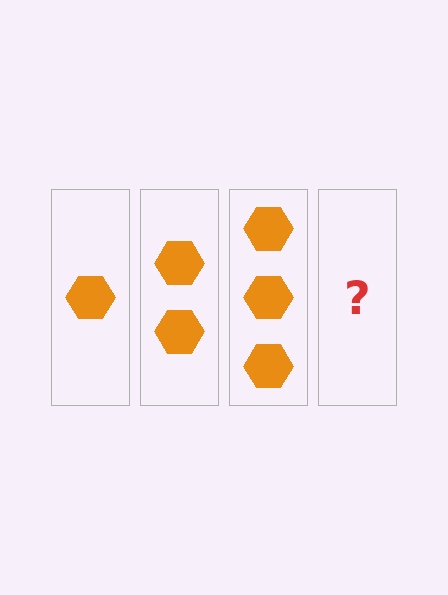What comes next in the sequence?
The next element should be 4 hexagons.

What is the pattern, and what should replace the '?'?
The pattern is that each step adds one more hexagon. The '?' should be 4 hexagons.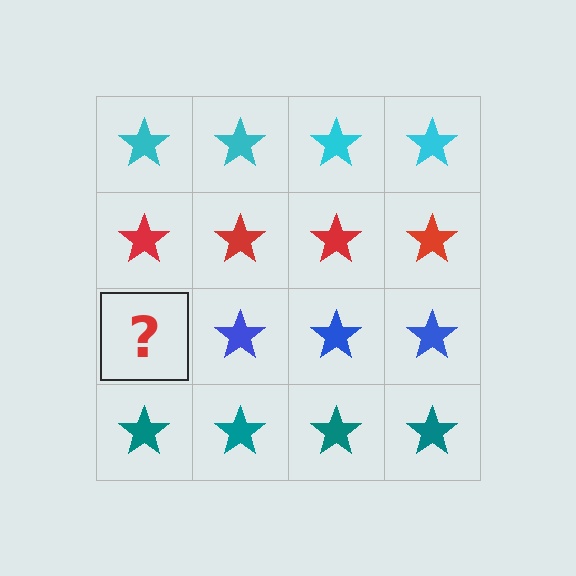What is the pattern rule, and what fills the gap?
The rule is that each row has a consistent color. The gap should be filled with a blue star.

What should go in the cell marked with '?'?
The missing cell should contain a blue star.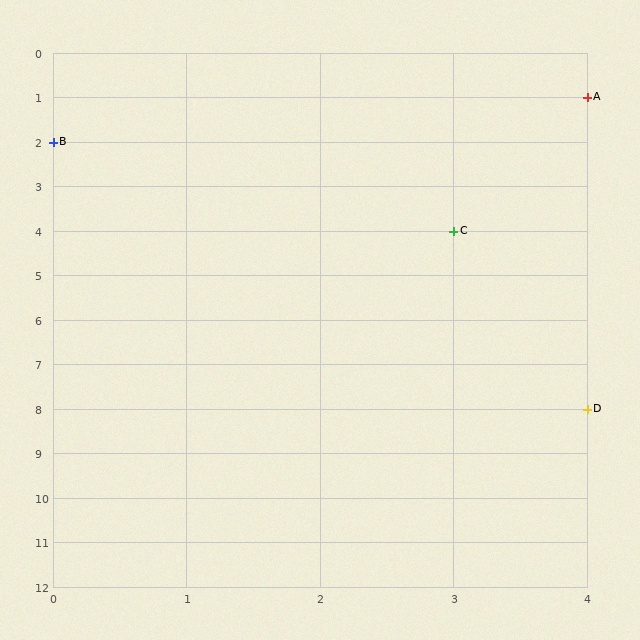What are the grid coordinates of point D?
Point D is at grid coordinates (4, 8).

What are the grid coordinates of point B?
Point B is at grid coordinates (0, 2).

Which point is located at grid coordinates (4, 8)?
Point D is at (4, 8).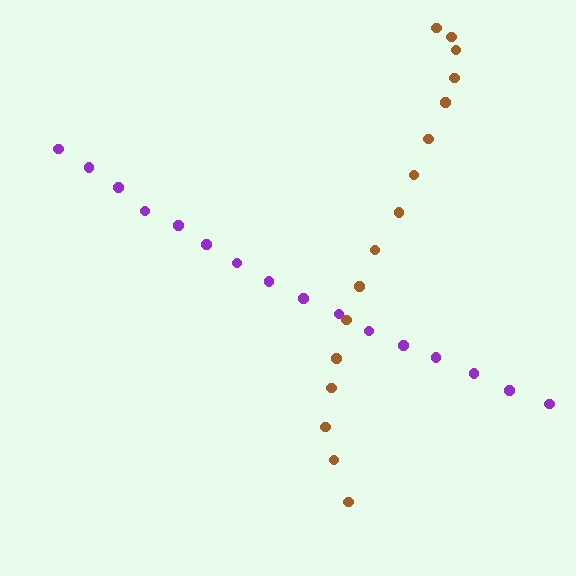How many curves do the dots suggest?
There are 2 distinct paths.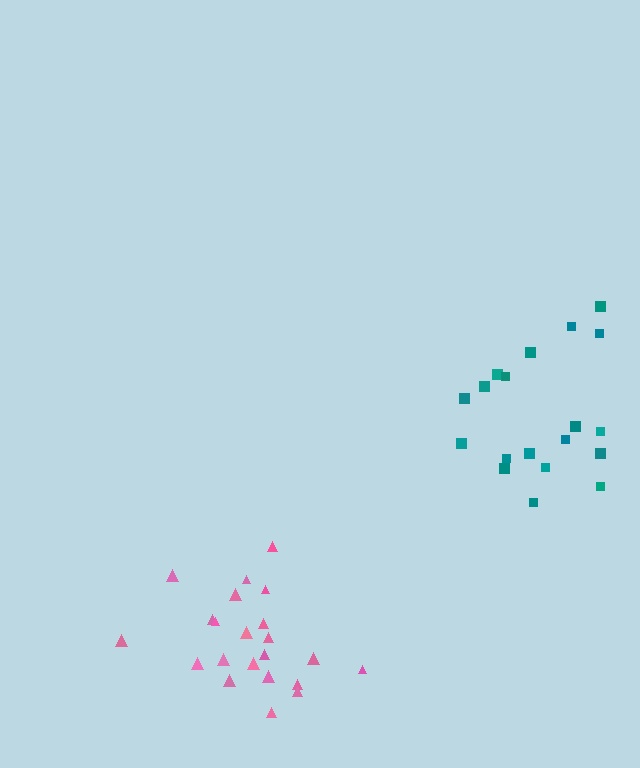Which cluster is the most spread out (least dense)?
Teal.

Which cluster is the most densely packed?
Pink.